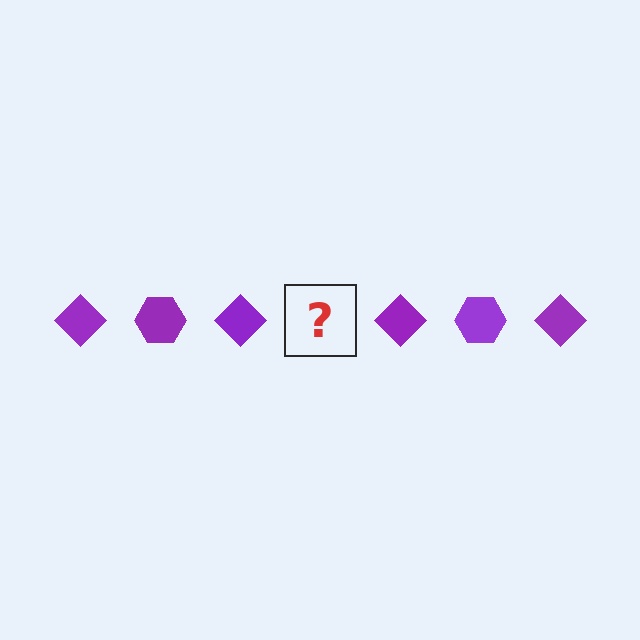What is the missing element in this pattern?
The missing element is a purple hexagon.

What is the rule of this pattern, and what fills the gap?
The rule is that the pattern cycles through diamond, hexagon shapes in purple. The gap should be filled with a purple hexagon.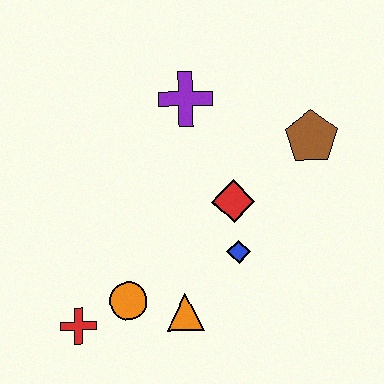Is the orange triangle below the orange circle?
Yes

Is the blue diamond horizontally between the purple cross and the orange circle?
No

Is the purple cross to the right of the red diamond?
No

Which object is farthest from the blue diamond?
The red cross is farthest from the blue diamond.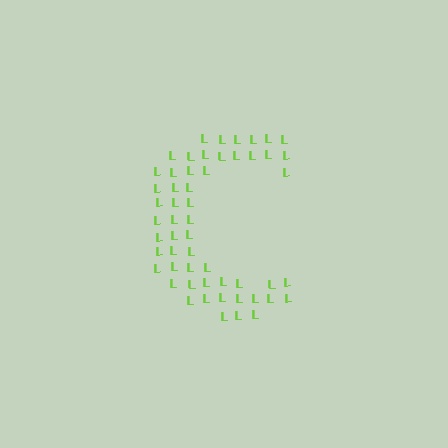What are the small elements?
The small elements are letter L's.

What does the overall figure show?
The overall figure shows the letter C.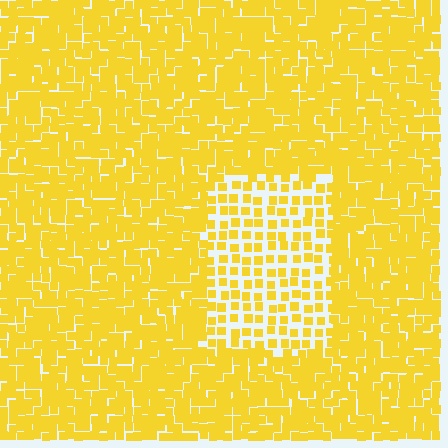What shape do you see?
I see a rectangle.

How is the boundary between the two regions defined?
The boundary is defined by a change in element density (approximately 2.1x ratio). All elements are the same color, size, and shape.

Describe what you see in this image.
The image contains small yellow elements arranged at two different densities. A rectangle-shaped region is visible where the elements are less densely packed than the surrounding area.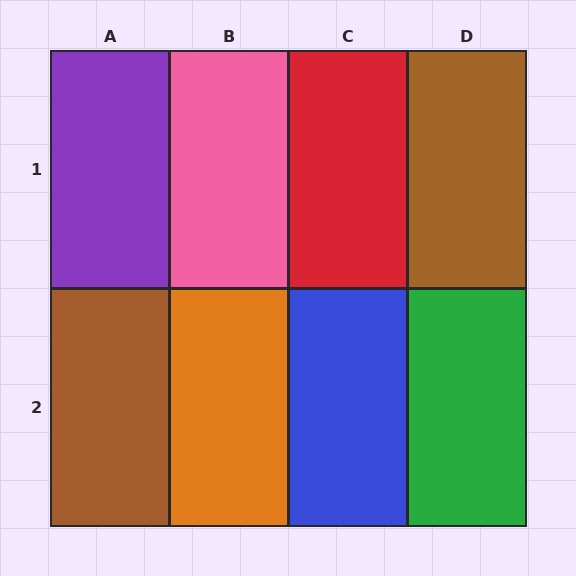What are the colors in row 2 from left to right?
Brown, orange, blue, green.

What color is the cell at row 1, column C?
Red.